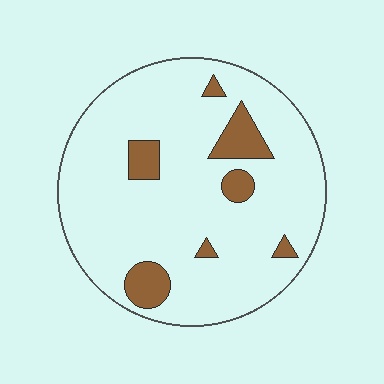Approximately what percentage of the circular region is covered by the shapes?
Approximately 10%.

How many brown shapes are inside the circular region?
7.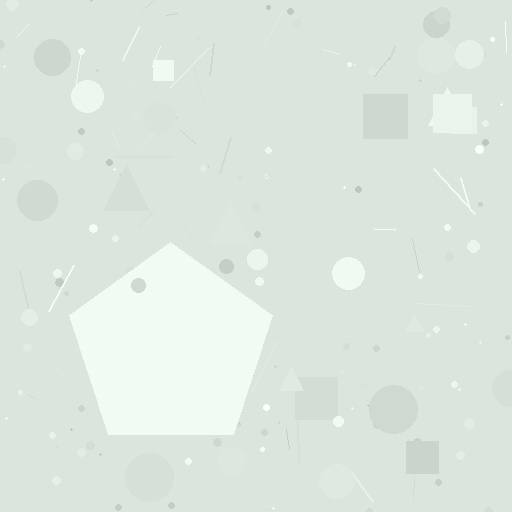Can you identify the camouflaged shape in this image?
The camouflaged shape is a pentagon.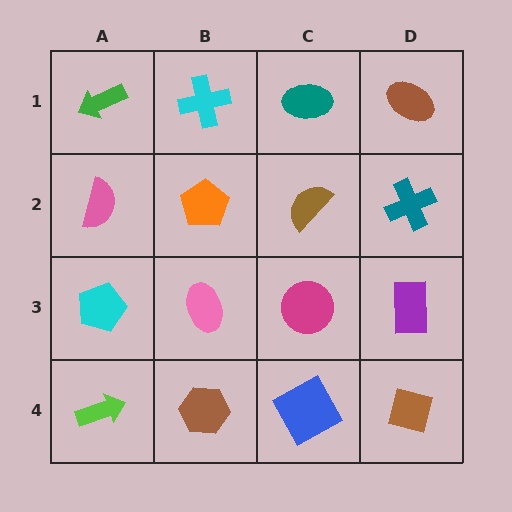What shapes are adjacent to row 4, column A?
A cyan pentagon (row 3, column A), a brown hexagon (row 4, column B).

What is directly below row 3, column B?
A brown hexagon.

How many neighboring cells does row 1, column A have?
2.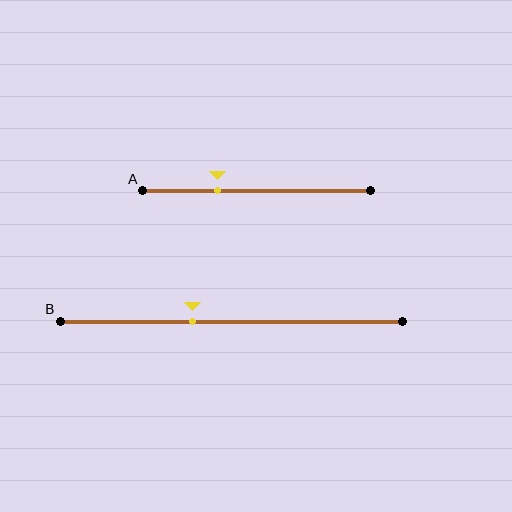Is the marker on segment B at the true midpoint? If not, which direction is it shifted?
No, the marker on segment B is shifted to the left by about 11% of the segment length.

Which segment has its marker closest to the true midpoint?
Segment B has its marker closest to the true midpoint.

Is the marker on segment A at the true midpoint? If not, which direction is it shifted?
No, the marker on segment A is shifted to the left by about 17% of the segment length.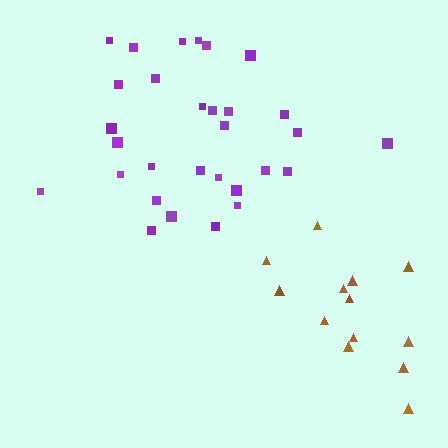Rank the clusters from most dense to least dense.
purple, brown.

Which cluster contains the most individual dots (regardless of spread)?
Purple (30).